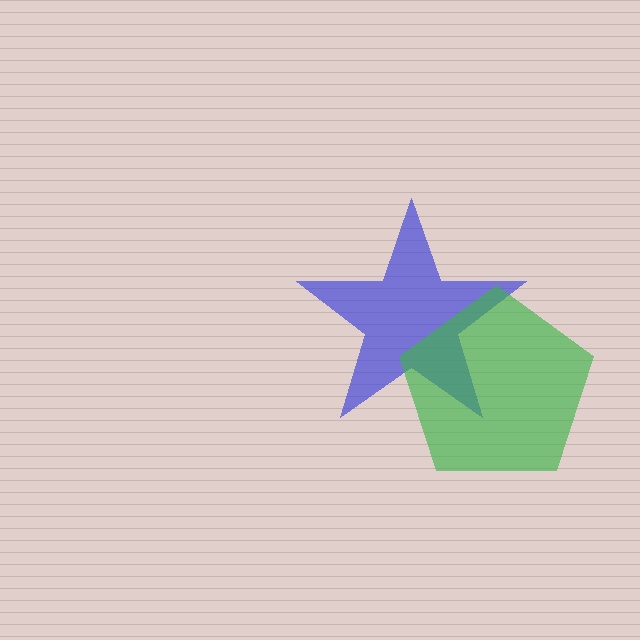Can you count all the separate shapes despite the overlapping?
Yes, there are 2 separate shapes.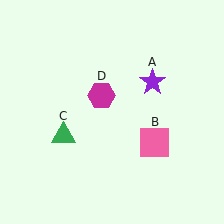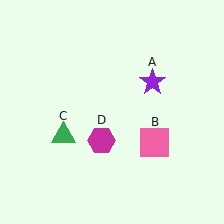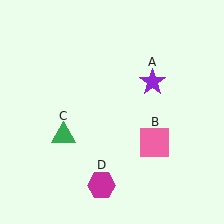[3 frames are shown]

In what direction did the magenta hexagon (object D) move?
The magenta hexagon (object D) moved down.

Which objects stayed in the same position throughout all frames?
Purple star (object A) and pink square (object B) and green triangle (object C) remained stationary.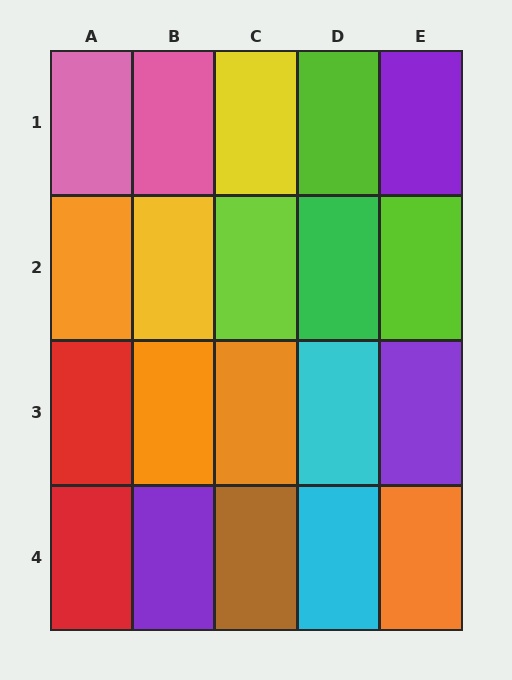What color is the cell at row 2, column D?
Green.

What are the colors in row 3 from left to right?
Red, orange, orange, cyan, purple.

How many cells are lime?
3 cells are lime.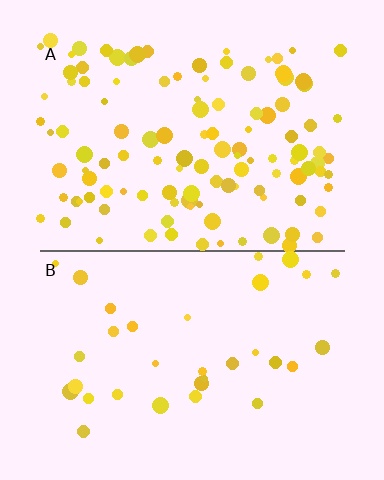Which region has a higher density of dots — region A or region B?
A (the top).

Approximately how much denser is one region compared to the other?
Approximately 3.5× — region A over region B.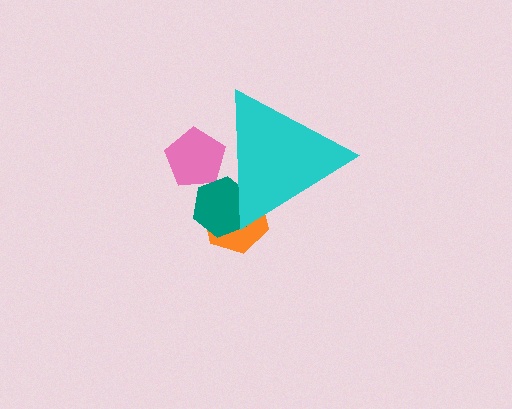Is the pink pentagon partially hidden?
Yes, the pink pentagon is partially hidden behind the cyan triangle.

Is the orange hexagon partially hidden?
Yes, the orange hexagon is partially hidden behind the cyan triangle.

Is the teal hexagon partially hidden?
Yes, the teal hexagon is partially hidden behind the cyan triangle.